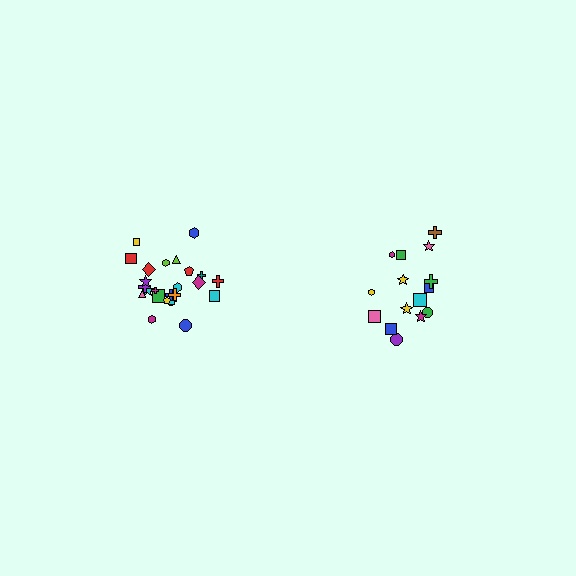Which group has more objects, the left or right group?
The left group.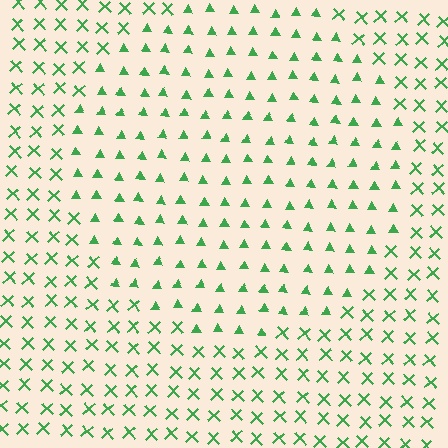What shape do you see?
I see a circle.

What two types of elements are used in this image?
The image uses triangles inside the circle region and X marks outside it.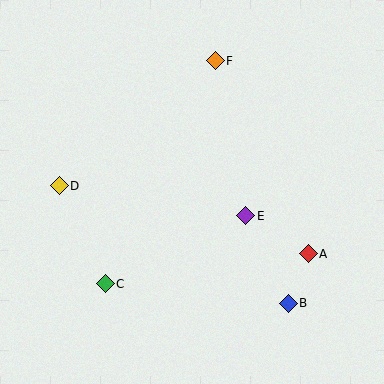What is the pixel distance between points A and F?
The distance between A and F is 214 pixels.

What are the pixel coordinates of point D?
Point D is at (59, 186).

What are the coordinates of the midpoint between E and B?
The midpoint between E and B is at (267, 259).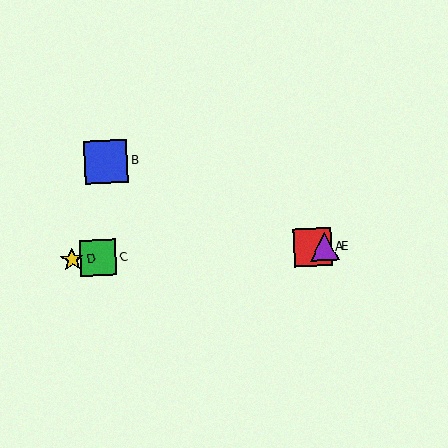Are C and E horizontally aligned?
Yes, both are at y≈258.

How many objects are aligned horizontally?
4 objects (A, C, D, E) are aligned horizontally.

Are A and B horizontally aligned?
No, A is at y≈247 and B is at y≈162.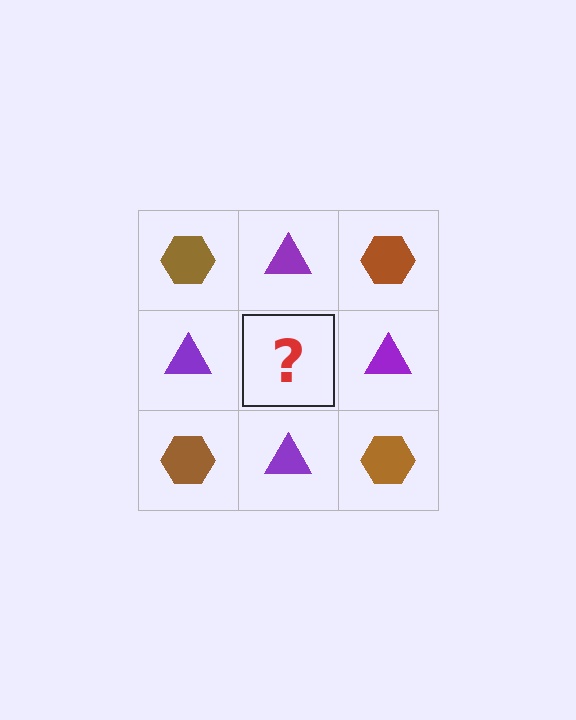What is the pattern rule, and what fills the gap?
The rule is that it alternates brown hexagon and purple triangle in a checkerboard pattern. The gap should be filled with a brown hexagon.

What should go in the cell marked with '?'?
The missing cell should contain a brown hexagon.